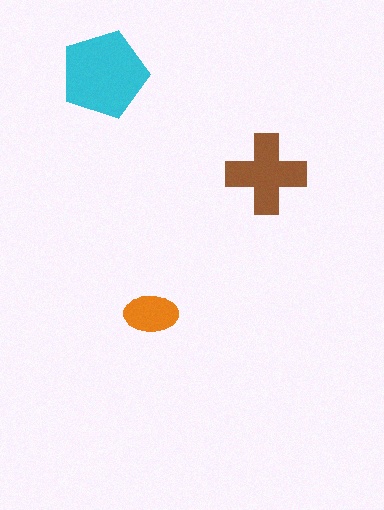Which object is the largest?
The cyan pentagon.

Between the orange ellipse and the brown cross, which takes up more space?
The brown cross.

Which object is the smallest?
The orange ellipse.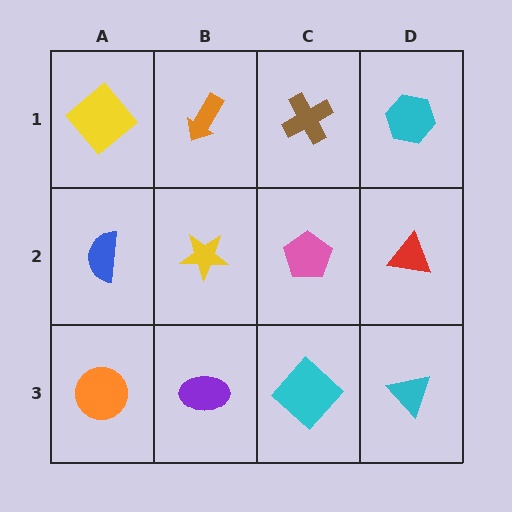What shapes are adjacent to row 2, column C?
A brown cross (row 1, column C), a cyan diamond (row 3, column C), a yellow star (row 2, column B), a red triangle (row 2, column D).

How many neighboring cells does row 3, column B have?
3.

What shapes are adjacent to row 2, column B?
An orange arrow (row 1, column B), a purple ellipse (row 3, column B), a blue semicircle (row 2, column A), a pink pentagon (row 2, column C).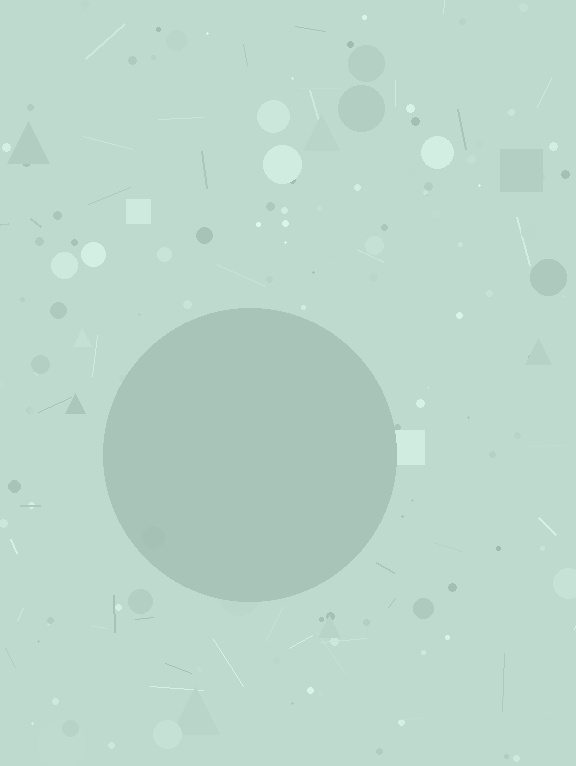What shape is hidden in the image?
A circle is hidden in the image.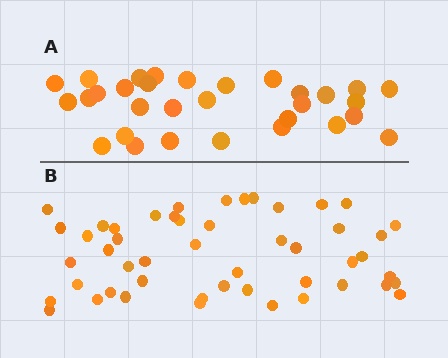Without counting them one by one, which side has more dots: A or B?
Region B (the bottom region) has more dots.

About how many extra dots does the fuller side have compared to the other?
Region B has approximately 20 more dots than region A.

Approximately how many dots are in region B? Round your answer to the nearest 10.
About 50 dots. (The exact count is 49, which rounds to 50.)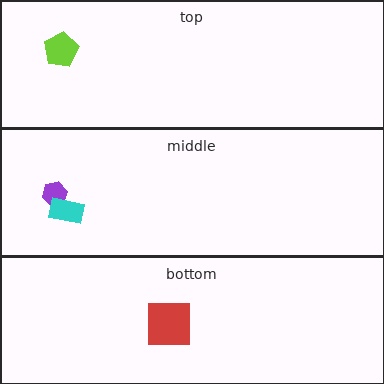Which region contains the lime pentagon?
The top region.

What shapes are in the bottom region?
The red square.